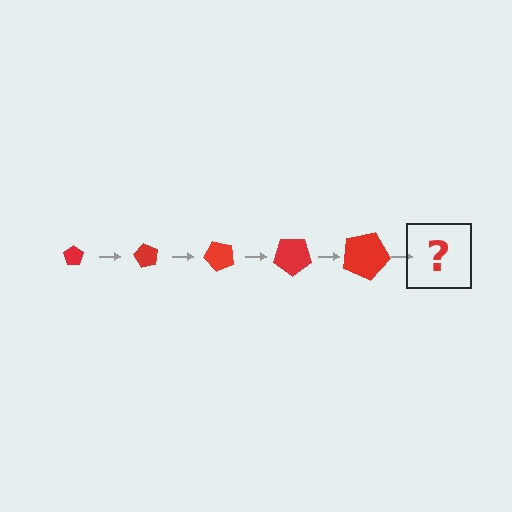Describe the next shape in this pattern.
It should be a pentagon, larger than the previous one and rotated 300 degrees from the start.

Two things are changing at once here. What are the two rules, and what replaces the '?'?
The two rules are that the pentagon grows larger each step and it rotates 60 degrees each step. The '?' should be a pentagon, larger than the previous one and rotated 300 degrees from the start.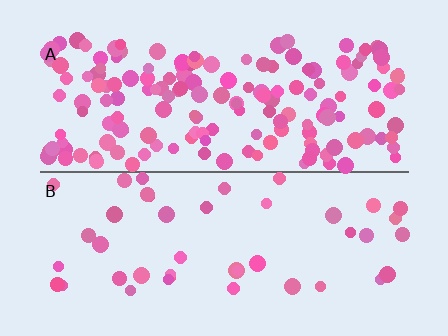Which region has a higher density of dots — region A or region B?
A (the top).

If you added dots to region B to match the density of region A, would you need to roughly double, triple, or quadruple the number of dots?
Approximately quadruple.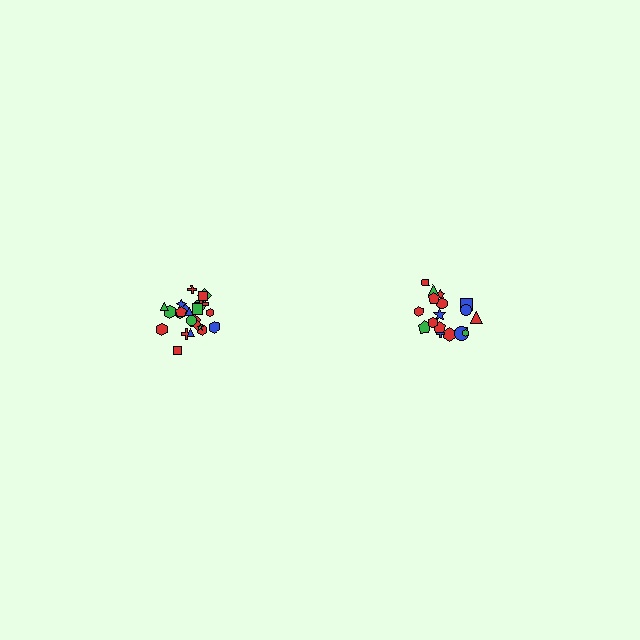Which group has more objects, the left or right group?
The left group.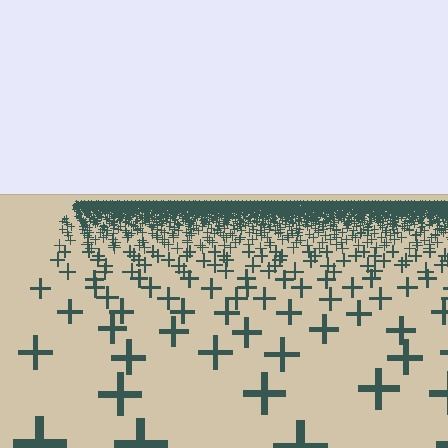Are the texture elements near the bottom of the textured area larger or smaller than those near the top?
Larger. Near the bottom, elements are closer to the viewer and appear at a bigger on-screen size.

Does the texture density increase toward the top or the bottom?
Density increases toward the top.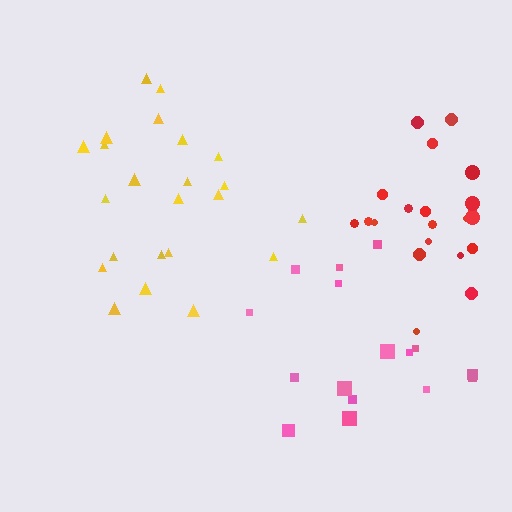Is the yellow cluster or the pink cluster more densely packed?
Yellow.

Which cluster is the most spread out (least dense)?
Pink.